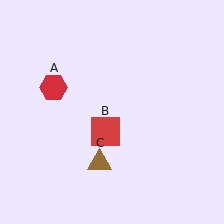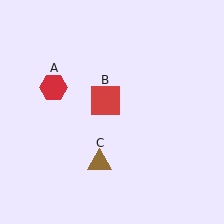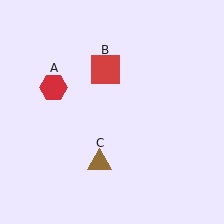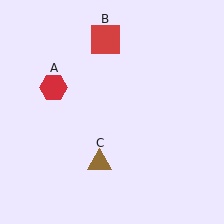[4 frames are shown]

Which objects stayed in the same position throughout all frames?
Red hexagon (object A) and brown triangle (object C) remained stationary.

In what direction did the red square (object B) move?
The red square (object B) moved up.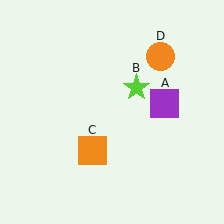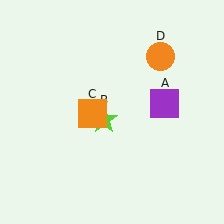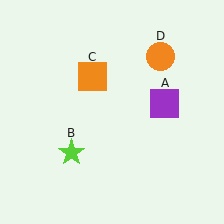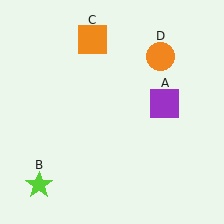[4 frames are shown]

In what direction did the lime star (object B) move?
The lime star (object B) moved down and to the left.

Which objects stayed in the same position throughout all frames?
Purple square (object A) and orange circle (object D) remained stationary.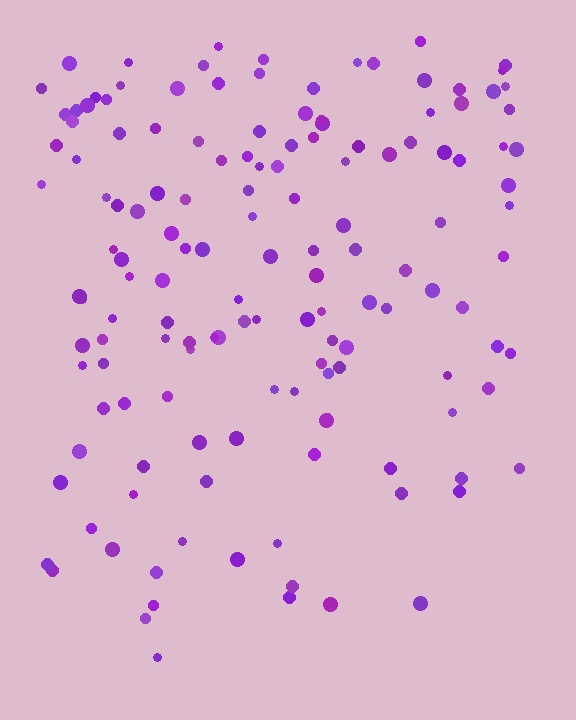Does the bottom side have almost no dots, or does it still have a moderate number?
Still a moderate number, just noticeably fewer than the top.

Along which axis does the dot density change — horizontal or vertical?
Vertical.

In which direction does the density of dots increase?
From bottom to top, with the top side densest.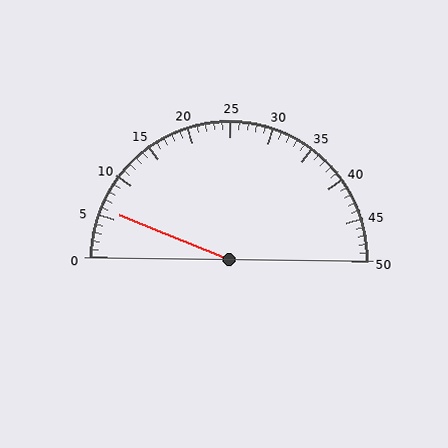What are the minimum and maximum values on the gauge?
The gauge ranges from 0 to 50.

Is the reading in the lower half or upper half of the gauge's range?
The reading is in the lower half of the range (0 to 50).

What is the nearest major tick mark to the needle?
The nearest major tick mark is 5.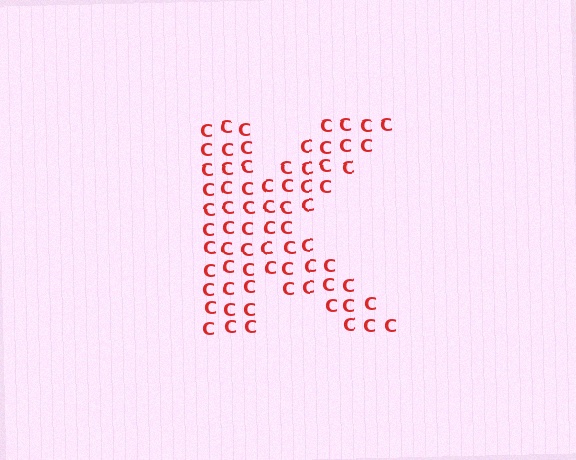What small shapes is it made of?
It is made of small letter C's.